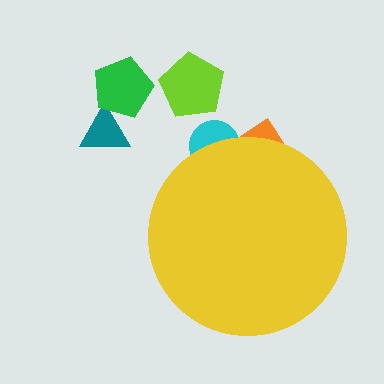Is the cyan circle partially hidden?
Yes, the cyan circle is partially hidden behind the yellow circle.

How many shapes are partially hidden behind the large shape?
2 shapes are partially hidden.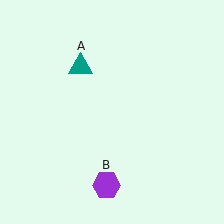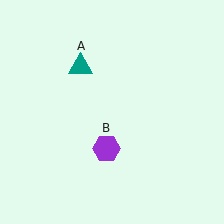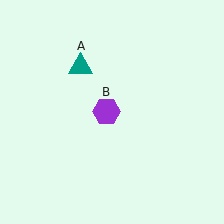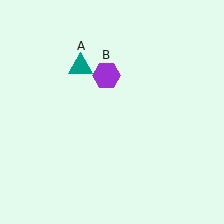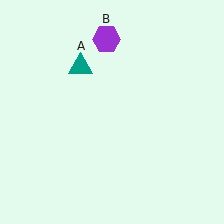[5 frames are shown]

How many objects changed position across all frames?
1 object changed position: purple hexagon (object B).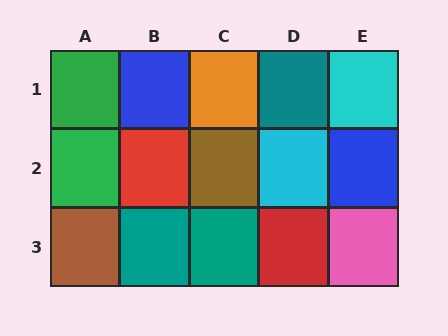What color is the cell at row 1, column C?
Orange.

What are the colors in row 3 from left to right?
Brown, teal, teal, red, pink.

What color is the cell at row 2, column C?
Brown.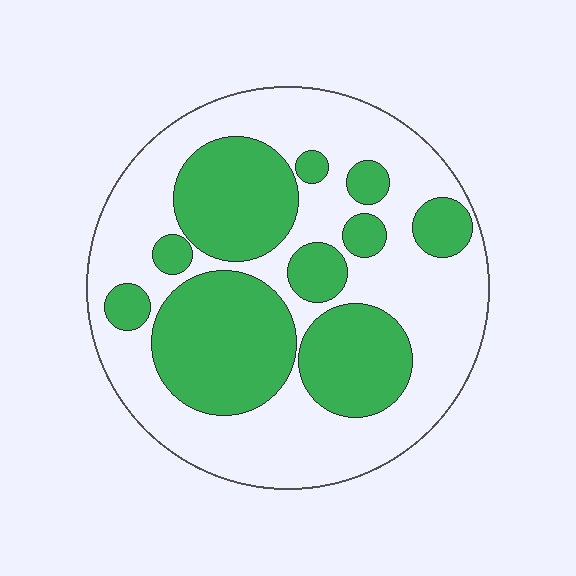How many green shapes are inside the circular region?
10.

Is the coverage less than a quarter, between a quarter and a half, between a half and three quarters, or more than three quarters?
Between a quarter and a half.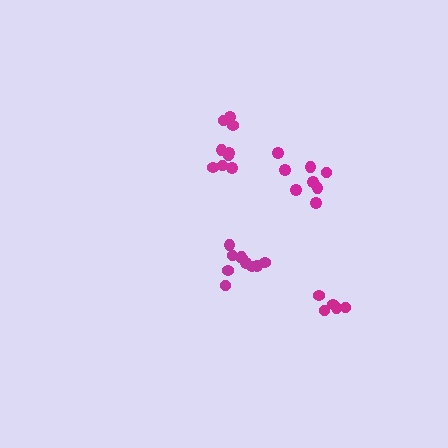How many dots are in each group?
Group 1: 5 dots, Group 2: 8 dots, Group 3: 10 dots, Group 4: 9 dots (32 total).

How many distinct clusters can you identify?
There are 4 distinct clusters.